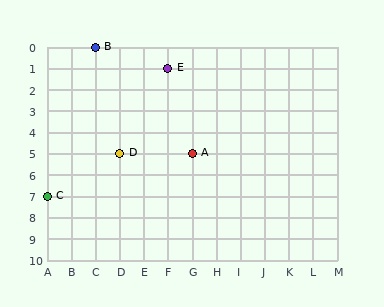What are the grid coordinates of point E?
Point E is at grid coordinates (F, 1).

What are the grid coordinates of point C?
Point C is at grid coordinates (A, 7).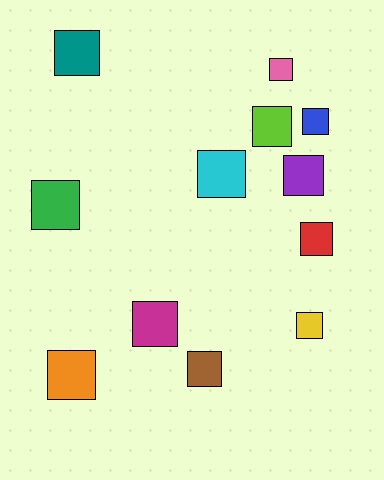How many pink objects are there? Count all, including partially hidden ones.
There is 1 pink object.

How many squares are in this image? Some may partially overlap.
There are 12 squares.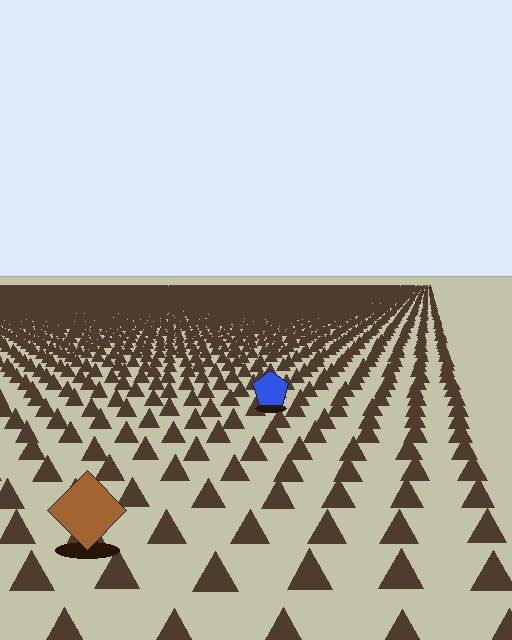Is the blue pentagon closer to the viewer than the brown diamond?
No. The brown diamond is closer — you can tell from the texture gradient: the ground texture is coarser near it.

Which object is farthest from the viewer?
The blue pentagon is farthest from the viewer. It appears smaller and the ground texture around it is denser.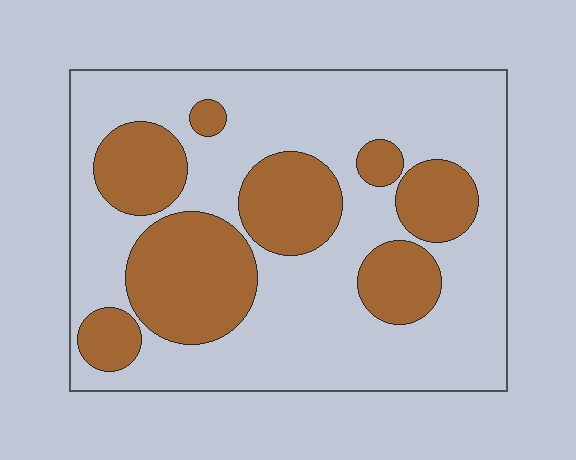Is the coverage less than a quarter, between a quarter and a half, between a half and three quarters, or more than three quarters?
Between a quarter and a half.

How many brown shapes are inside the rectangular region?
8.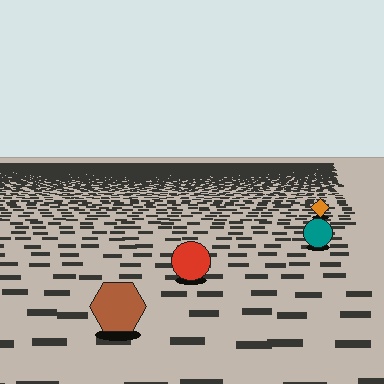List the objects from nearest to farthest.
From nearest to farthest: the brown hexagon, the red circle, the teal circle, the orange diamond.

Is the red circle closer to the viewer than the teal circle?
Yes. The red circle is closer — you can tell from the texture gradient: the ground texture is coarser near it.